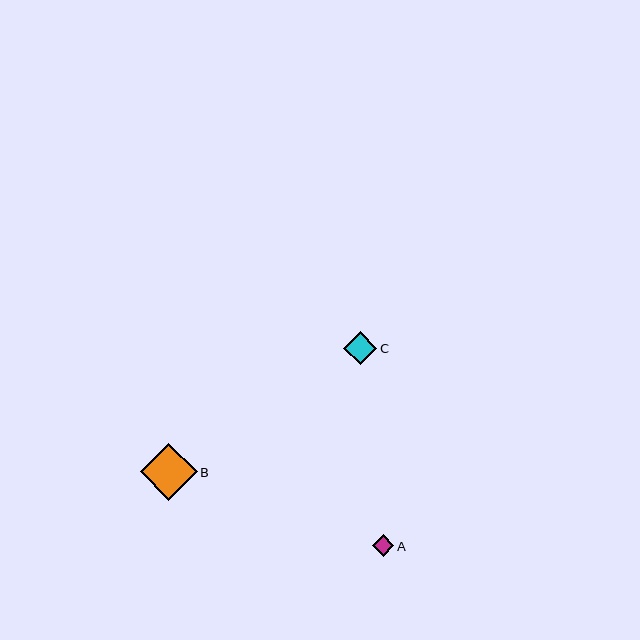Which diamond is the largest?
Diamond B is the largest with a size of approximately 57 pixels.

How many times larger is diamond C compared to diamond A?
Diamond C is approximately 1.5 times the size of diamond A.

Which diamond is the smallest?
Diamond A is the smallest with a size of approximately 21 pixels.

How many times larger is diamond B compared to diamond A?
Diamond B is approximately 2.6 times the size of diamond A.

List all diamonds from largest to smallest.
From largest to smallest: B, C, A.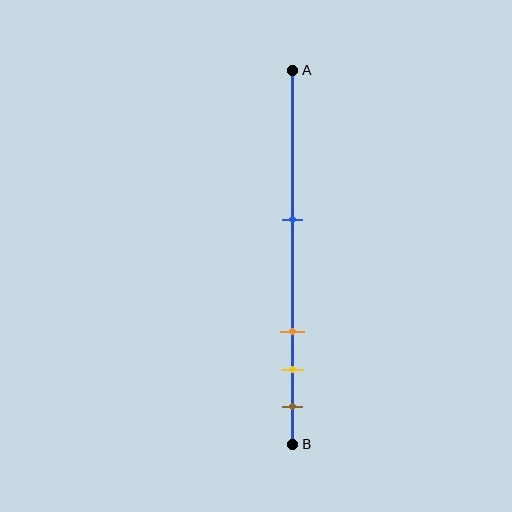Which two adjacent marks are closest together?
The yellow and brown marks are the closest adjacent pair.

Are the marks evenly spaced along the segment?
No, the marks are not evenly spaced.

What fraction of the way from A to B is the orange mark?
The orange mark is approximately 70% (0.7) of the way from A to B.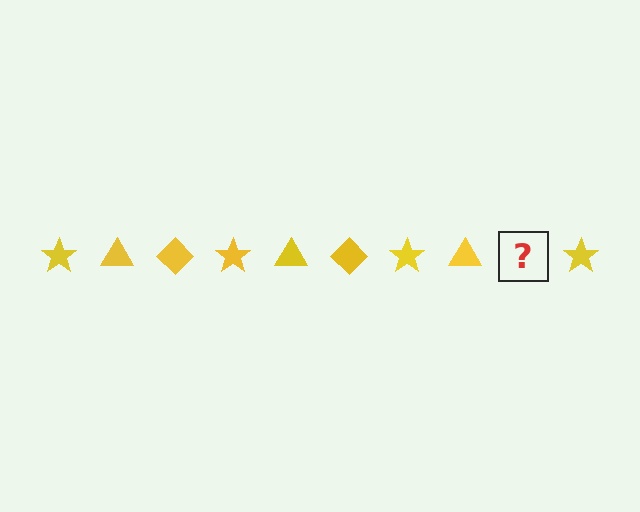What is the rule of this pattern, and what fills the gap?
The rule is that the pattern cycles through star, triangle, diamond shapes in yellow. The gap should be filled with a yellow diamond.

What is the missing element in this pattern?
The missing element is a yellow diamond.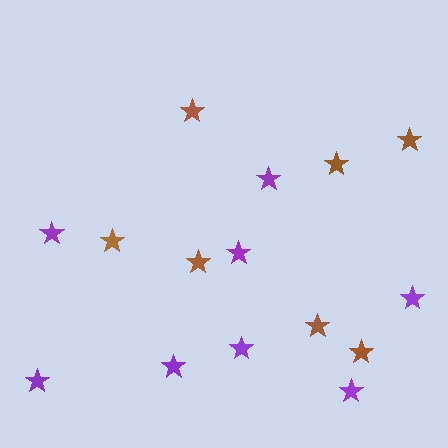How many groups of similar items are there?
There are 2 groups: one group of brown stars (7) and one group of purple stars (8).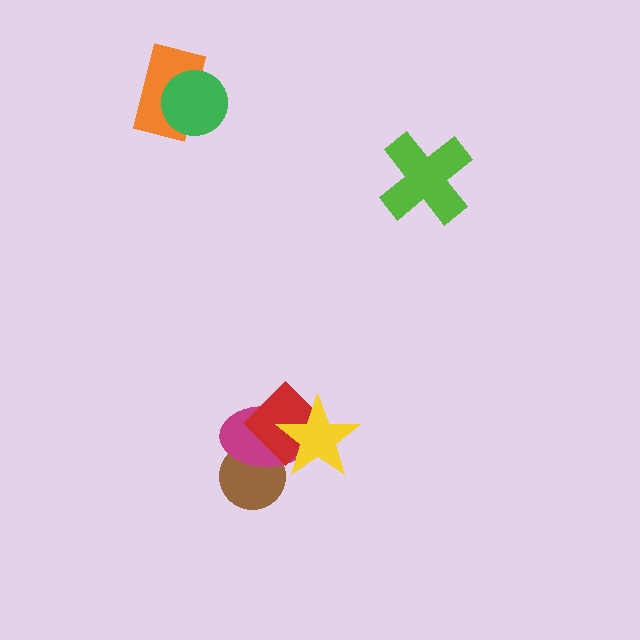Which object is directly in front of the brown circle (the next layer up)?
The magenta ellipse is directly in front of the brown circle.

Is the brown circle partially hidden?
Yes, it is partially covered by another shape.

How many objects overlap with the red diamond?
3 objects overlap with the red diamond.